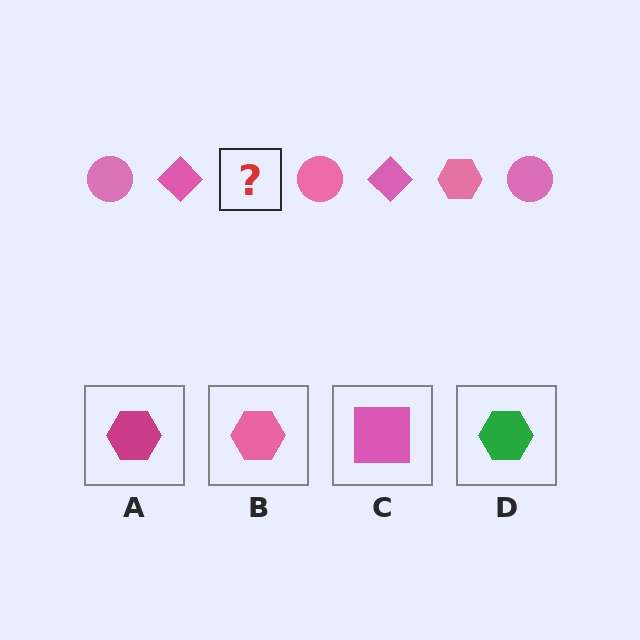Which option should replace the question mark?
Option B.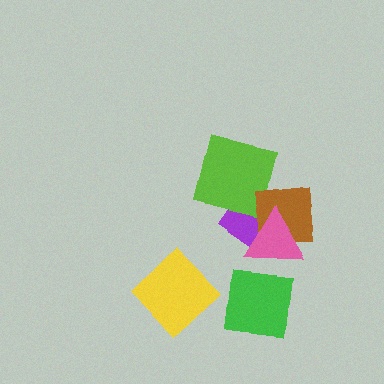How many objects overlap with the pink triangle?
2 objects overlap with the pink triangle.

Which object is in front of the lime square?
The brown square is in front of the lime square.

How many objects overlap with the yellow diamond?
0 objects overlap with the yellow diamond.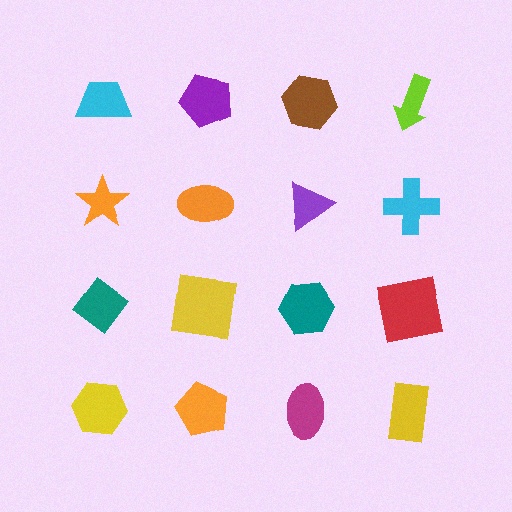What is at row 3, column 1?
A teal diamond.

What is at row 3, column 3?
A teal hexagon.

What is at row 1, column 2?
A purple pentagon.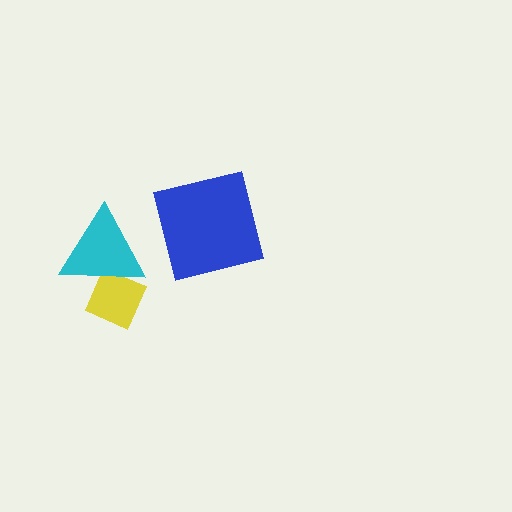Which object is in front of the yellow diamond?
The cyan triangle is in front of the yellow diamond.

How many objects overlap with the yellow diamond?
1 object overlaps with the yellow diamond.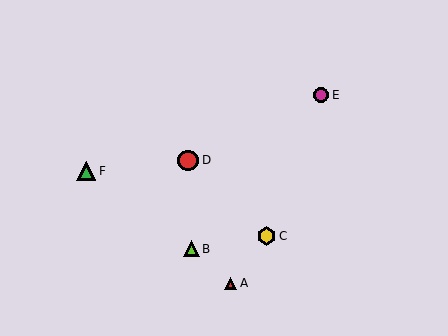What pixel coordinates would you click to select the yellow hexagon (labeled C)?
Click at (267, 236) to select the yellow hexagon C.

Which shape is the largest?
The red circle (labeled D) is the largest.